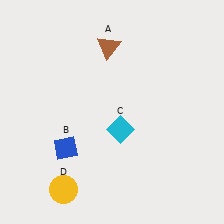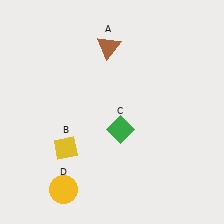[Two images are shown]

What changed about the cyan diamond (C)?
In Image 1, C is cyan. In Image 2, it changed to green.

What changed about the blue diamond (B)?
In Image 1, B is blue. In Image 2, it changed to yellow.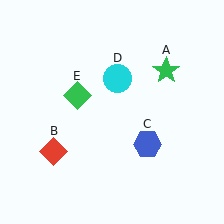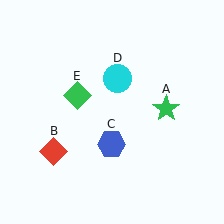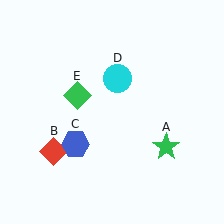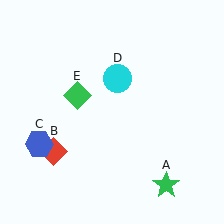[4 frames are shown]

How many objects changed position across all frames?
2 objects changed position: green star (object A), blue hexagon (object C).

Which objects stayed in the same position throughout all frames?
Red diamond (object B) and cyan circle (object D) and green diamond (object E) remained stationary.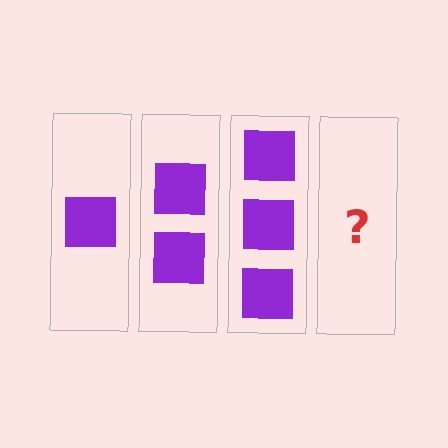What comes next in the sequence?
The next element should be 4 squares.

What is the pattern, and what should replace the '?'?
The pattern is that each step adds one more square. The '?' should be 4 squares.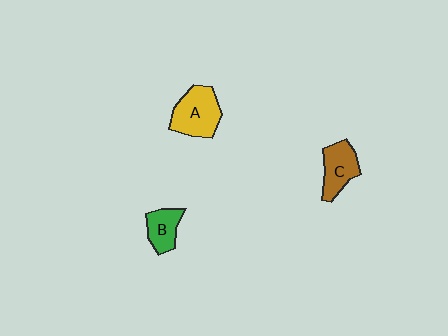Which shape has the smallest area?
Shape B (green).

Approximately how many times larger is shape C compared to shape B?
Approximately 1.3 times.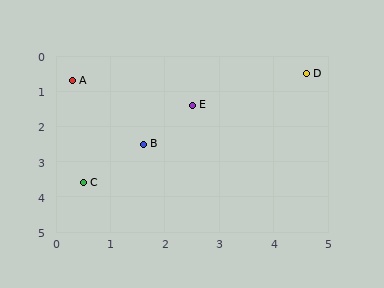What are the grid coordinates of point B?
Point B is at approximately (1.6, 2.5).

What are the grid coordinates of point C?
Point C is at approximately (0.5, 3.6).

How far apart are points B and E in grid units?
Points B and E are about 1.4 grid units apart.